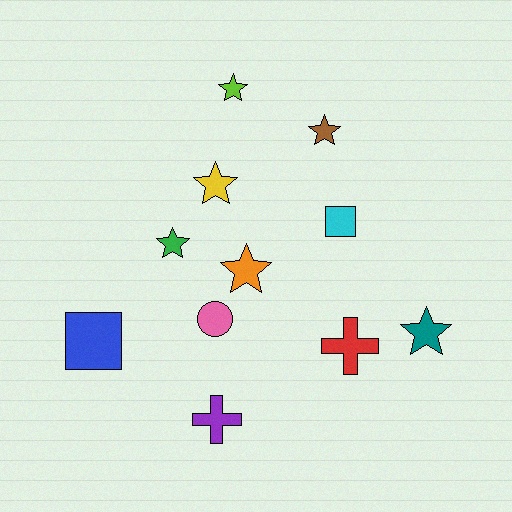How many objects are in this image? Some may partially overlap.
There are 11 objects.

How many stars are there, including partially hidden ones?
There are 6 stars.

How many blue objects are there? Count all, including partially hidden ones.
There is 1 blue object.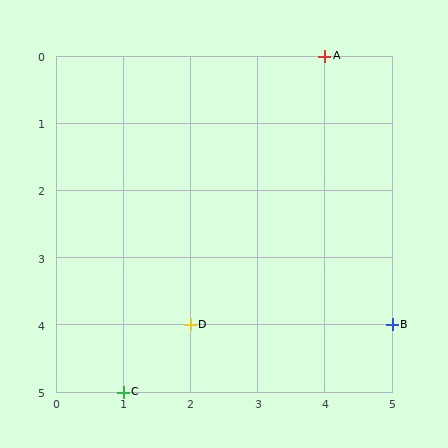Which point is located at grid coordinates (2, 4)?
Point D is at (2, 4).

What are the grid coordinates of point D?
Point D is at grid coordinates (2, 4).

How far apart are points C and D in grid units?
Points C and D are 1 column and 1 row apart (about 1.4 grid units diagonally).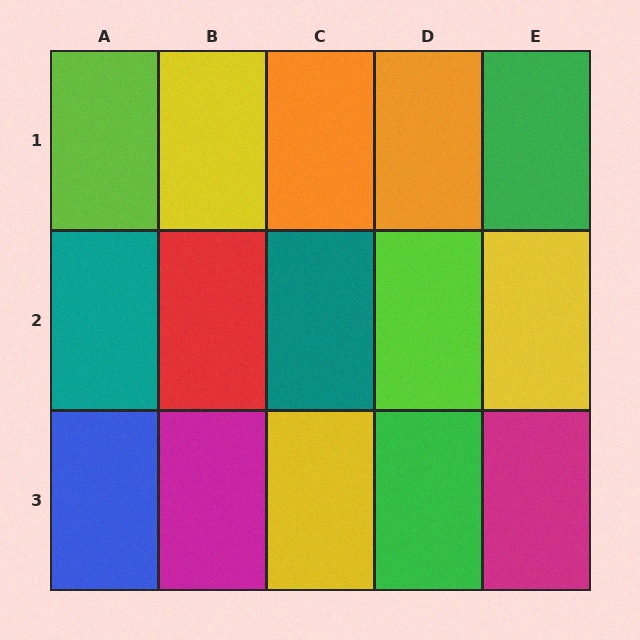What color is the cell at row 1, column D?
Orange.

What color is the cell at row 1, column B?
Yellow.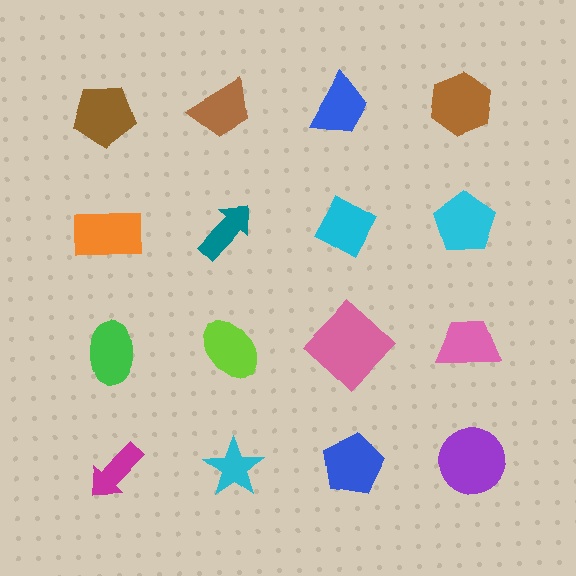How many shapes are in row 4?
4 shapes.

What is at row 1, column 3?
A blue trapezoid.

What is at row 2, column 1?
An orange rectangle.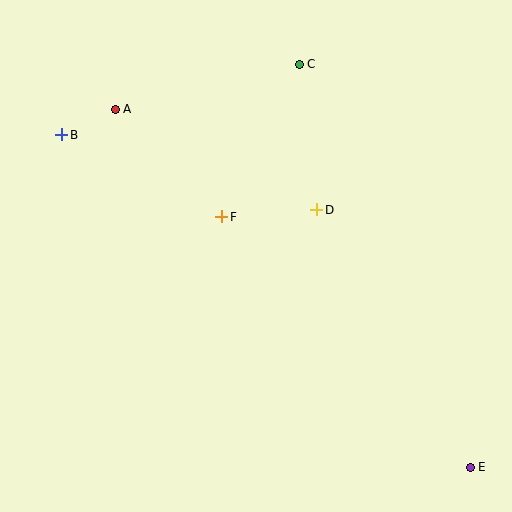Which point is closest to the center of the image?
Point F at (222, 217) is closest to the center.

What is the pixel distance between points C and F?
The distance between C and F is 171 pixels.